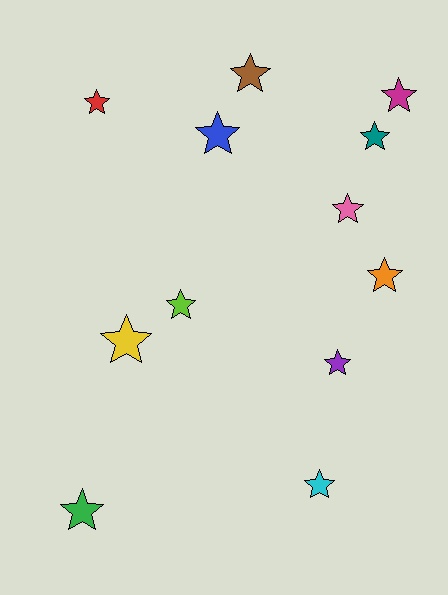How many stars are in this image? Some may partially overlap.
There are 12 stars.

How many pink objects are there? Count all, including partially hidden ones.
There is 1 pink object.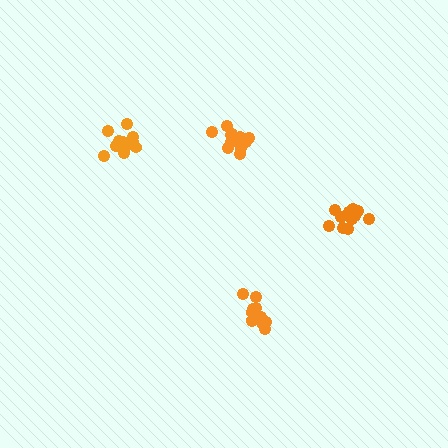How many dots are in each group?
Group 1: 12 dots, Group 2: 12 dots, Group 3: 12 dots, Group 4: 14 dots (50 total).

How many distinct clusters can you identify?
There are 4 distinct clusters.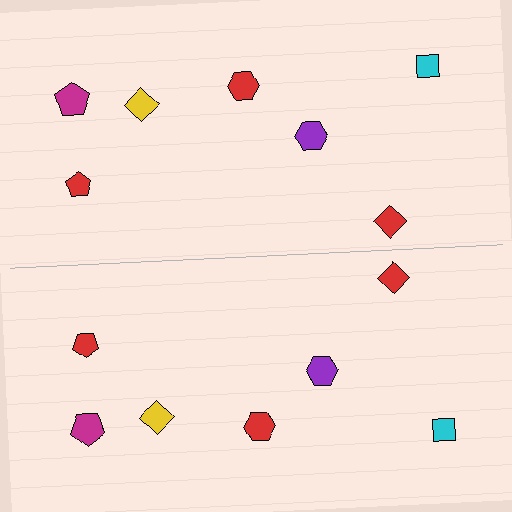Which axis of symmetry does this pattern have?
The pattern has a horizontal axis of symmetry running through the center of the image.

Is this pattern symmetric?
Yes, this pattern has bilateral (reflection) symmetry.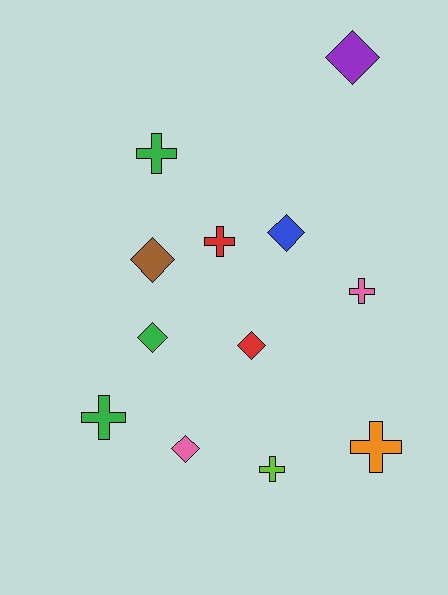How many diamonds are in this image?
There are 6 diamonds.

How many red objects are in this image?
There are 2 red objects.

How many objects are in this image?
There are 12 objects.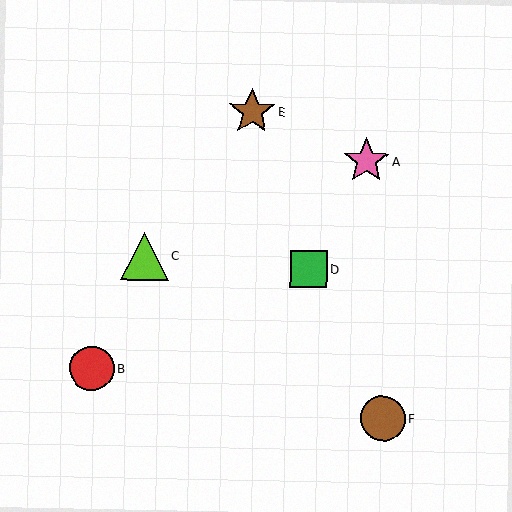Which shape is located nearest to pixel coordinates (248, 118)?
The brown star (labeled E) at (252, 112) is nearest to that location.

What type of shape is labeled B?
Shape B is a red circle.